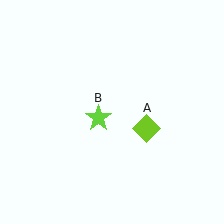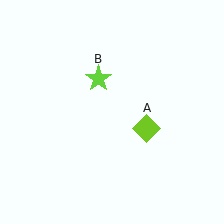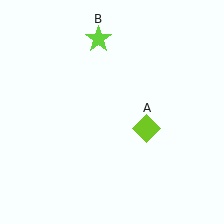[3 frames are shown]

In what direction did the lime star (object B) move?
The lime star (object B) moved up.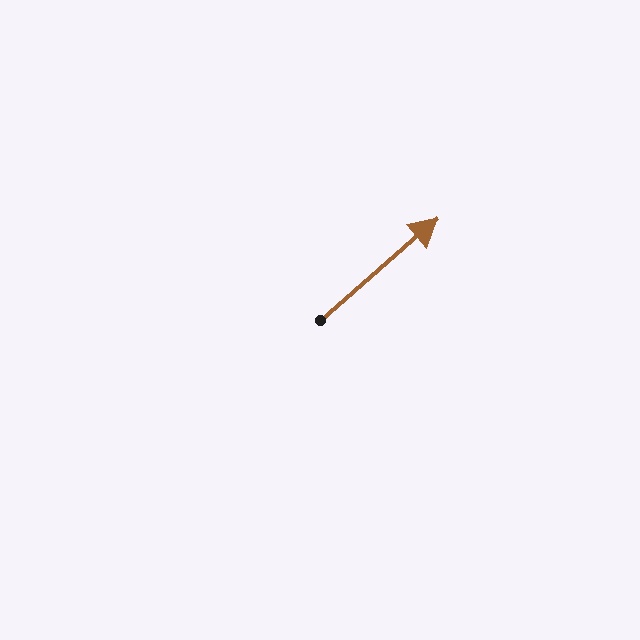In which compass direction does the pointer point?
Northeast.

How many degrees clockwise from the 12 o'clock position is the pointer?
Approximately 49 degrees.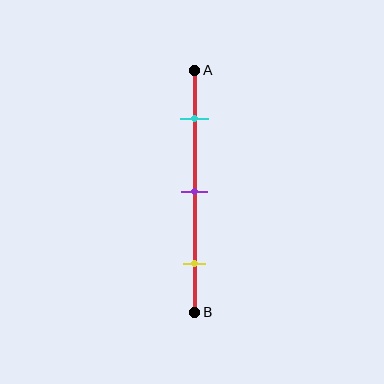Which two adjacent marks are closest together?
The cyan and purple marks are the closest adjacent pair.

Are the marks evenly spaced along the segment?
Yes, the marks are approximately evenly spaced.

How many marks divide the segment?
There are 3 marks dividing the segment.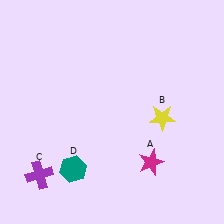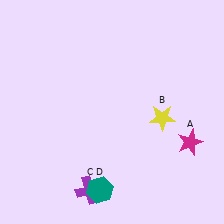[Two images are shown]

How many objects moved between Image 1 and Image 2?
3 objects moved between the two images.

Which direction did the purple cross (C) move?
The purple cross (C) moved right.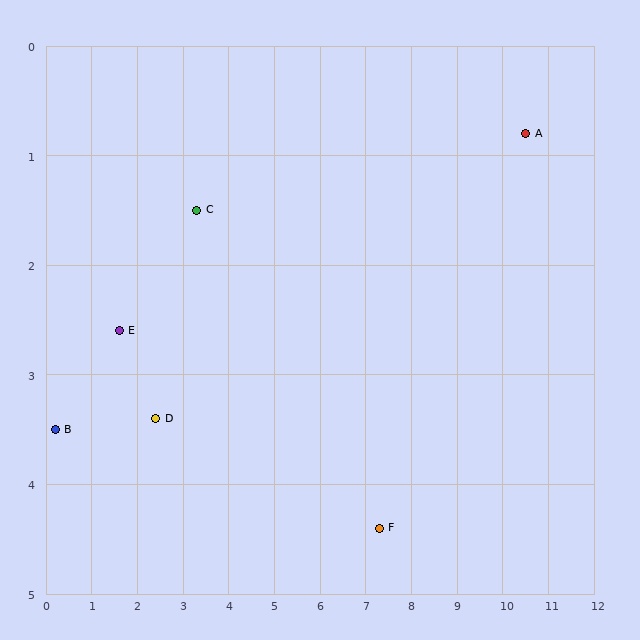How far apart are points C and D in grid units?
Points C and D are about 2.1 grid units apart.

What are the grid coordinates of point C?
Point C is at approximately (3.3, 1.5).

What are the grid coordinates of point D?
Point D is at approximately (2.4, 3.4).